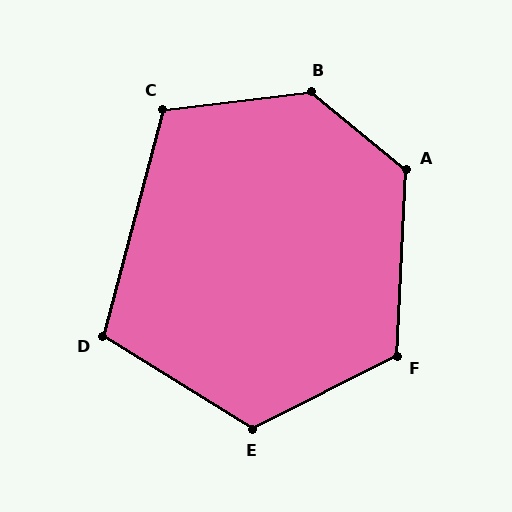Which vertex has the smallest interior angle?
D, at approximately 107 degrees.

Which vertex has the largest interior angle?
B, at approximately 134 degrees.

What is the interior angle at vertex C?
Approximately 112 degrees (obtuse).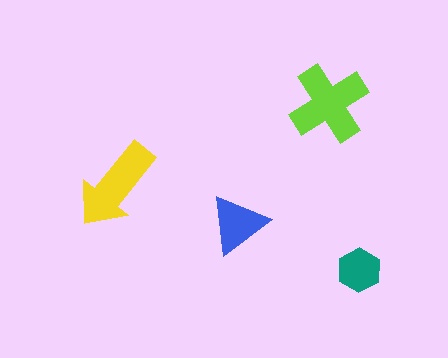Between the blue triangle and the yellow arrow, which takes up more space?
The yellow arrow.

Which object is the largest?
The lime cross.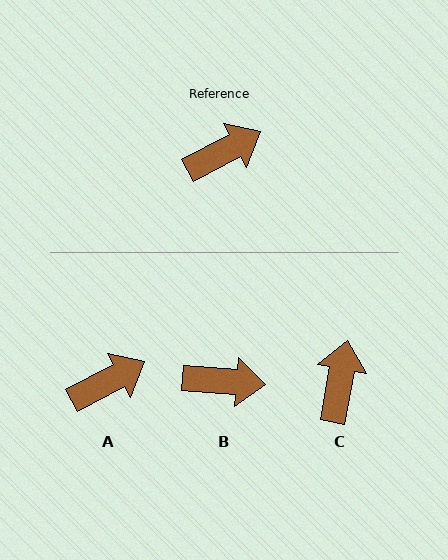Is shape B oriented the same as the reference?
No, it is off by about 33 degrees.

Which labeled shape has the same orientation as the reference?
A.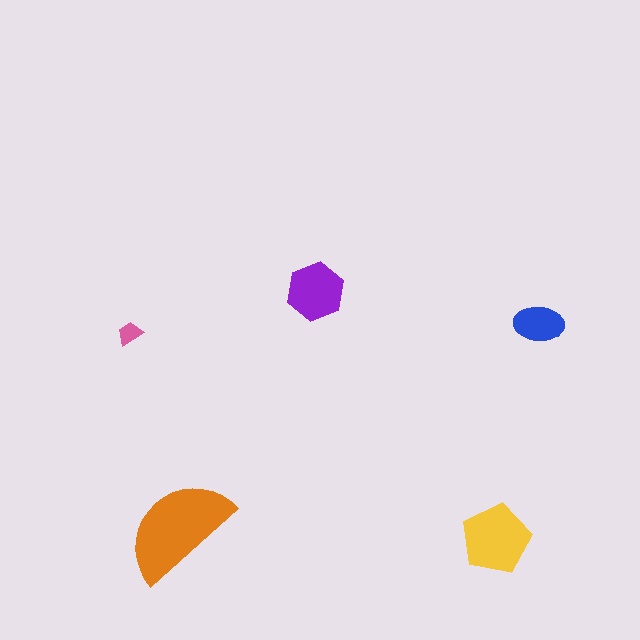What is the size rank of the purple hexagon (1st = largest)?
3rd.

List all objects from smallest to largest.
The pink trapezoid, the blue ellipse, the purple hexagon, the yellow pentagon, the orange semicircle.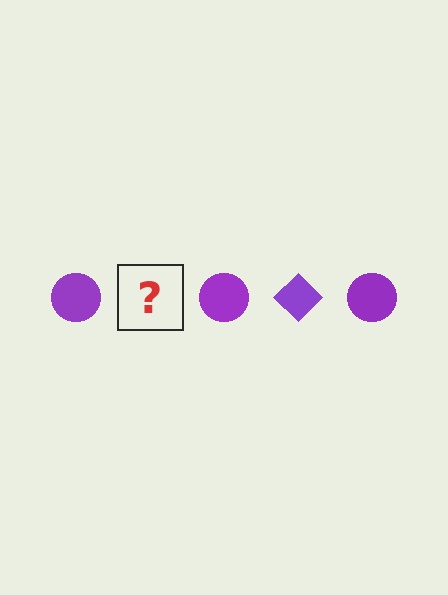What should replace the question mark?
The question mark should be replaced with a purple diamond.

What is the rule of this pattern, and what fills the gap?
The rule is that the pattern cycles through circle, diamond shapes in purple. The gap should be filled with a purple diamond.